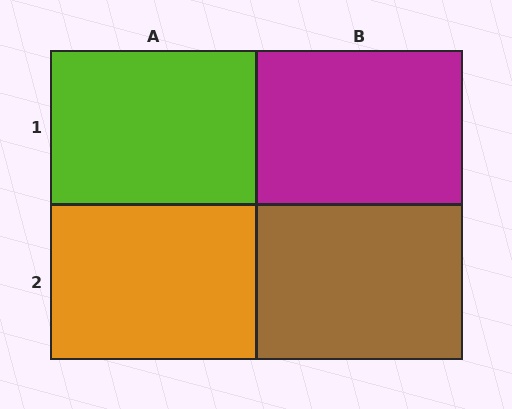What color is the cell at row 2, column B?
Brown.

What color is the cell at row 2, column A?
Orange.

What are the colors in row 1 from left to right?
Lime, magenta.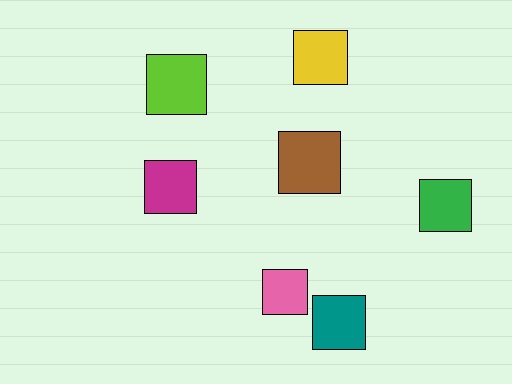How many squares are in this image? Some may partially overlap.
There are 7 squares.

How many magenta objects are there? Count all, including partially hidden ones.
There is 1 magenta object.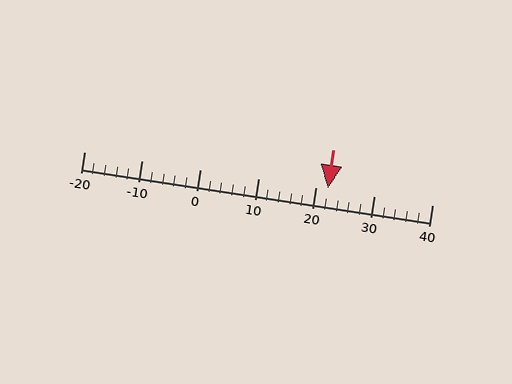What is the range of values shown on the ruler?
The ruler shows values from -20 to 40.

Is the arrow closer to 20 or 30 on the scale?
The arrow is closer to 20.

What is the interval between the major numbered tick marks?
The major tick marks are spaced 10 units apart.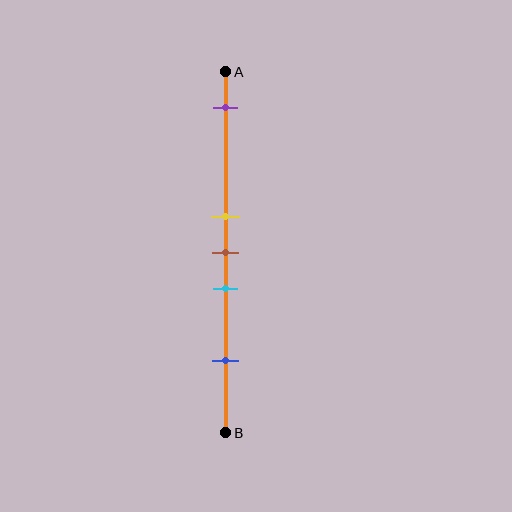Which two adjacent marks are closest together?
The yellow and brown marks are the closest adjacent pair.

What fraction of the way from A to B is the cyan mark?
The cyan mark is approximately 60% (0.6) of the way from A to B.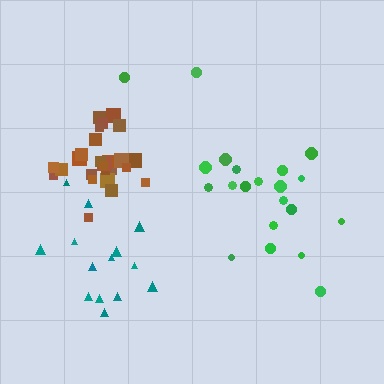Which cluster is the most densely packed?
Brown.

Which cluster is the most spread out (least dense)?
Teal.